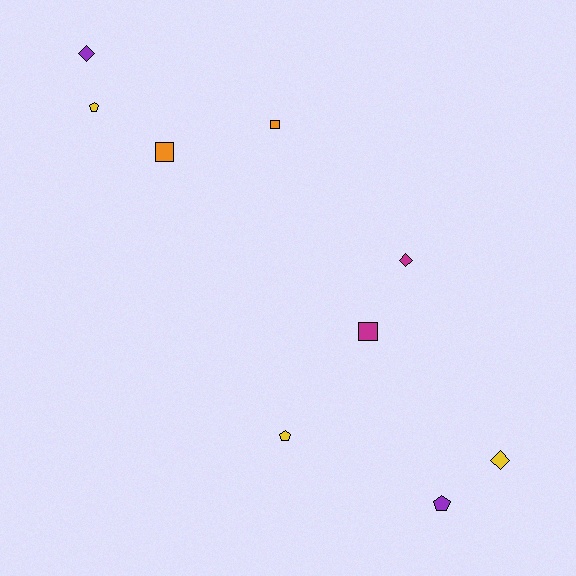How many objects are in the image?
There are 9 objects.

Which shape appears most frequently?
Square, with 3 objects.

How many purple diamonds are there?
There is 1 purple diamond.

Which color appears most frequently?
Yellow, with 3 objects.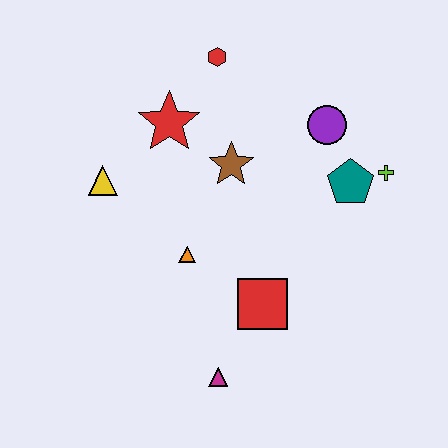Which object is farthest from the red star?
The magenta triangle is farthest from the red star.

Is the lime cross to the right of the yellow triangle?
Yes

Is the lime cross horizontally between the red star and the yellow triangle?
No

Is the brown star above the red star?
No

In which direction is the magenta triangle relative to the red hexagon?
The magenta triangle is below the red hexagon.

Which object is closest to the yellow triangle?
The red star is closest to the yellow triangle.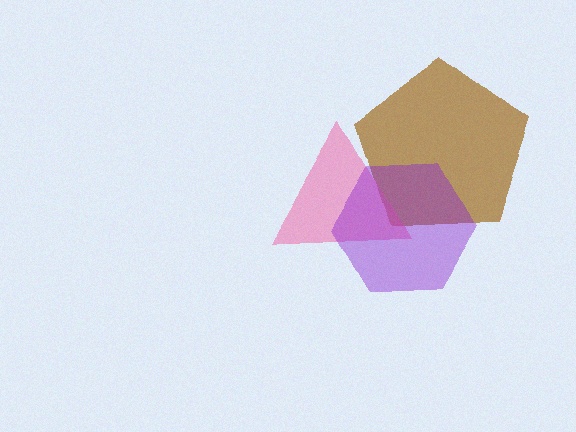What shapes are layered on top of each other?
The layered shapes are: a brown pentagon, a pink triangle, a purple hexagon.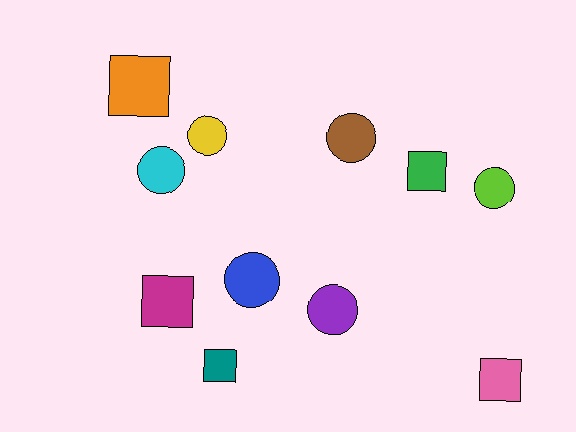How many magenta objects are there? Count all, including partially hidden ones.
There is 1 magenta object.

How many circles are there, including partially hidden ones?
There are 6 circles.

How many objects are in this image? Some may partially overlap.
There are 11 objects.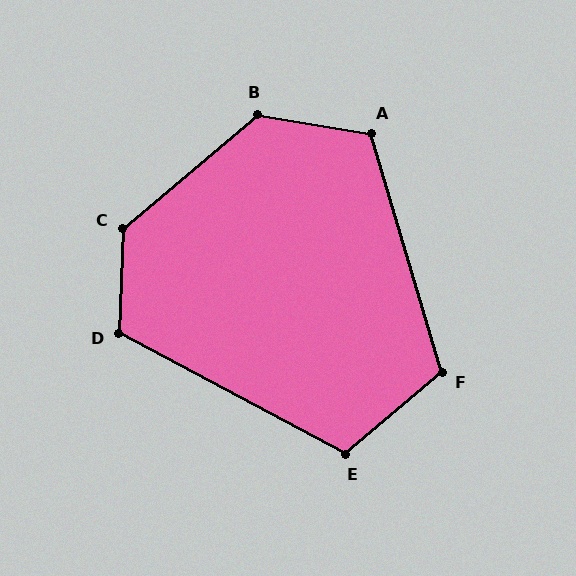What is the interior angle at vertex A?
Approximately 116 degrees (obtuse).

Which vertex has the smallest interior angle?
E, at approximately 112 degrees.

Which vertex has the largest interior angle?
C, at approximately 133 degrees.